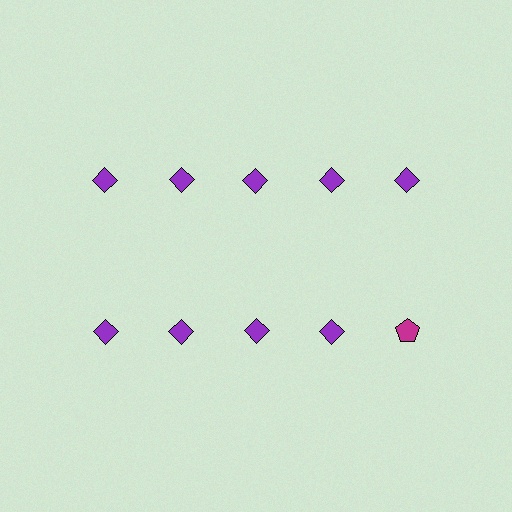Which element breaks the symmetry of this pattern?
The magenta pentagon in the second row, rightmost column breaks the symmetry. All other shapes are purple diamonds.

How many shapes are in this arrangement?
There are 10 shapes arranged in a grid pattern.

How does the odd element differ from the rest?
It differs in both color (magenta instead of purple) and shape (pentagon instead of diamond).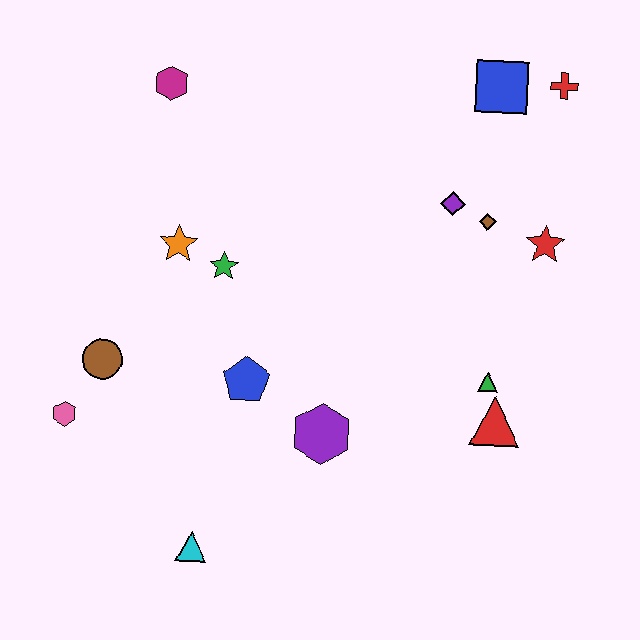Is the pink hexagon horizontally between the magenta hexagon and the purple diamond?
No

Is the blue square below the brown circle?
No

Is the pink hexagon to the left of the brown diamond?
Yes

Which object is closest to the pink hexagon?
The brown circle is closest to the pink hexagon.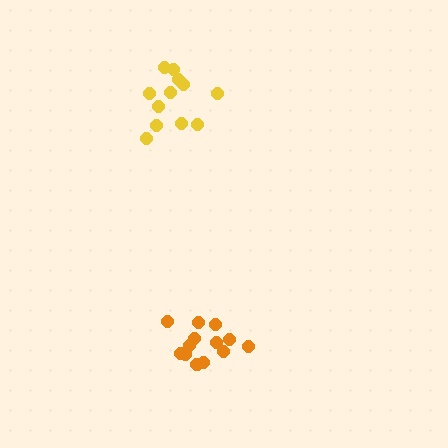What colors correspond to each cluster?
The clusters are colored: yellow, orange.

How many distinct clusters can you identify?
There are 2 distinct clusters.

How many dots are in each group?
Group 1: 12 dots, Group 2: 13 dots (25 total).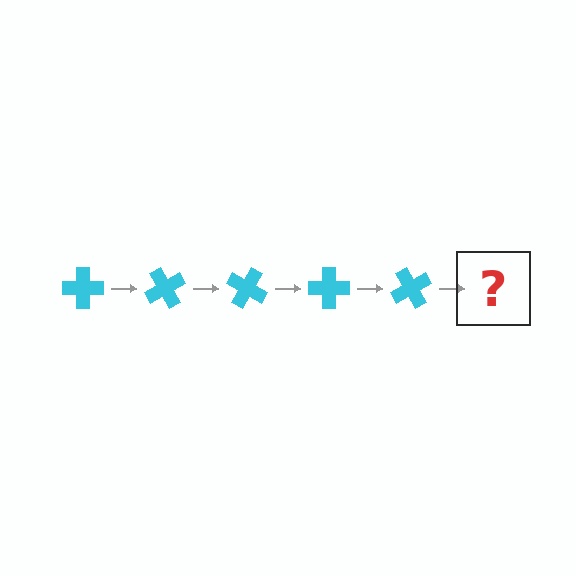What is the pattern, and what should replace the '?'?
The pattern is that the cross rotates 60 degrees each step. The '?' should be a cyan cross rotated 300 degrees.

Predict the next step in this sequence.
The next step is a cyan cross rotated 300 degrees.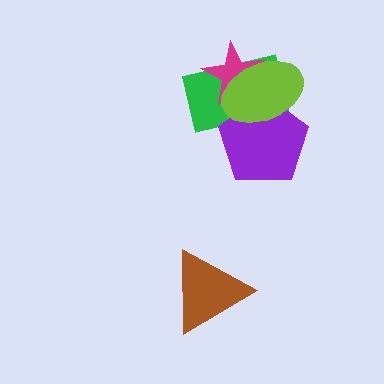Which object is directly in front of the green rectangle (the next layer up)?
The purple pentagon is directly in front of the green rectangle.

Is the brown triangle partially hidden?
No, no other shape covers it.